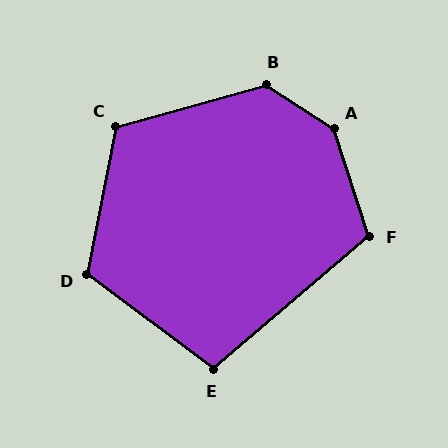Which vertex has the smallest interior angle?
E, at approximately 102 degrees.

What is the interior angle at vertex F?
Approximately 113 degrees (obtuse).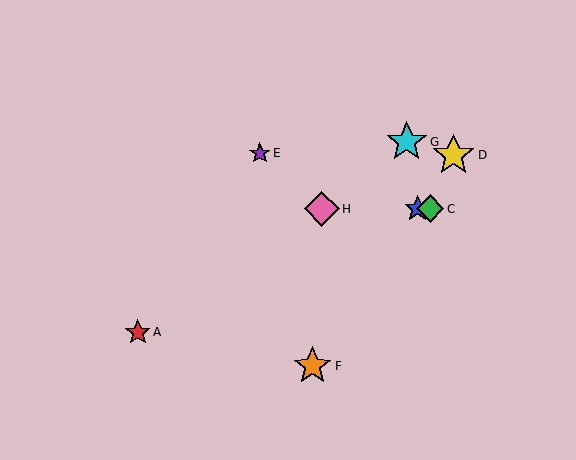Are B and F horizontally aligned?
No, B is at y≈209 and F is at y≈366.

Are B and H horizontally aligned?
Yes, both are at y≈209.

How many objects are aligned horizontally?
3 objects (B, C, H) are aligned horizontally.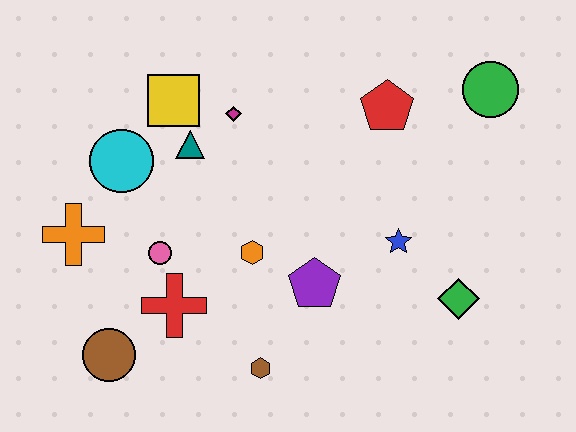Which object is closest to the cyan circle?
The teal triangle is closest to the cyan circle.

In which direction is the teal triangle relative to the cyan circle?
The teal triangle is to the right of the cyan circle.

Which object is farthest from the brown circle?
The green circle is farthest from the brown circle.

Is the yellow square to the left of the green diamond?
Yes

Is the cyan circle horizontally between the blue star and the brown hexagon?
No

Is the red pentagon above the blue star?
Yes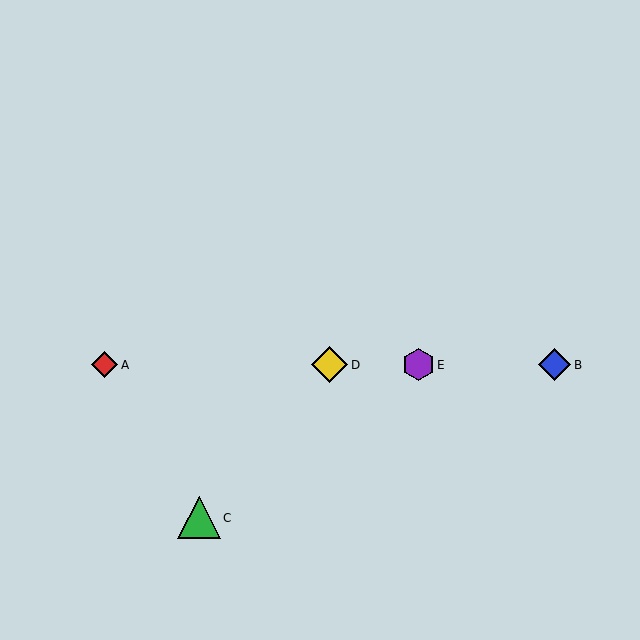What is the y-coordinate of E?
Object E is at y≈365.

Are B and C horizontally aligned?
No, B is at y≈365 and C is at y≈518.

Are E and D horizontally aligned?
Yes, both are at y≈365.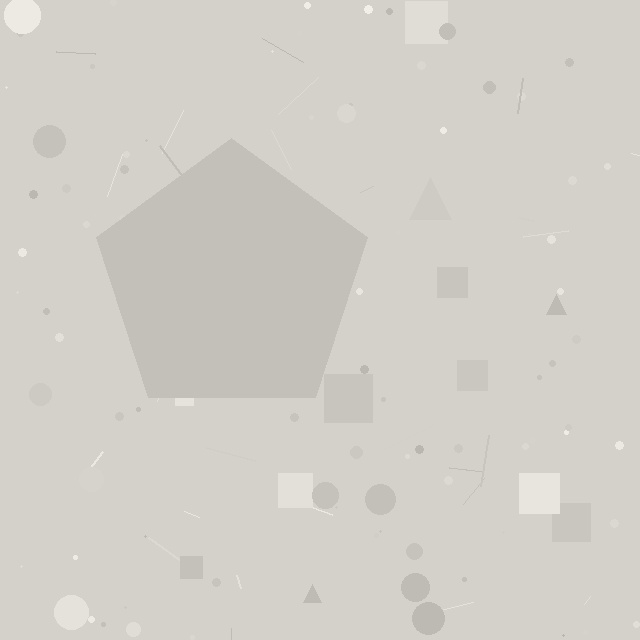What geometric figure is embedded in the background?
A pentagon is embedded in the background.